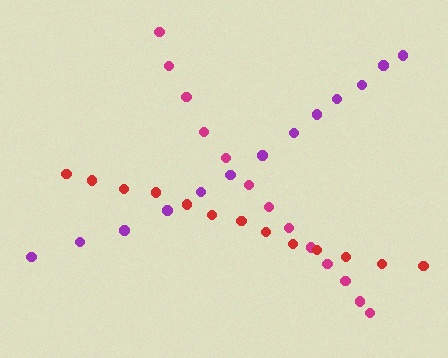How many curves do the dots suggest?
There are 3 distinct paths.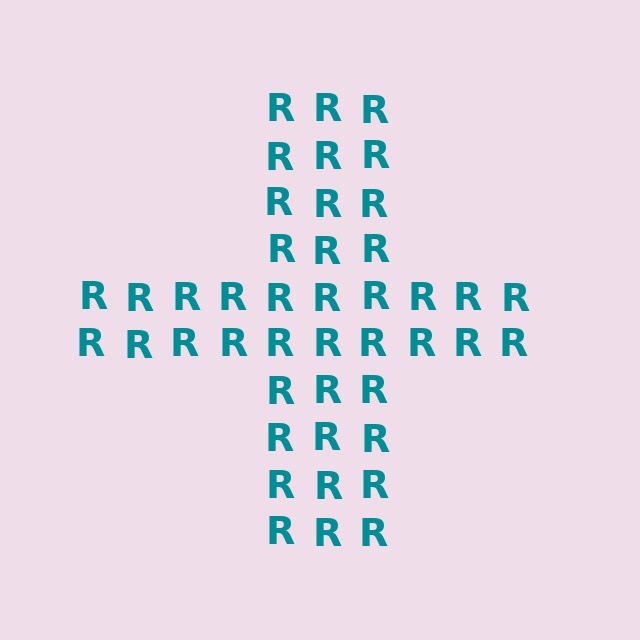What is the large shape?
The large shape is a cross.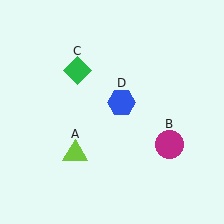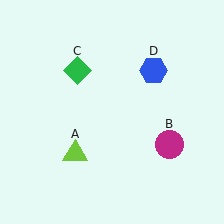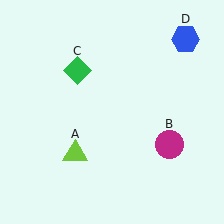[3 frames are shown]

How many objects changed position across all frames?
1 object changed position: blue hexagon (object D).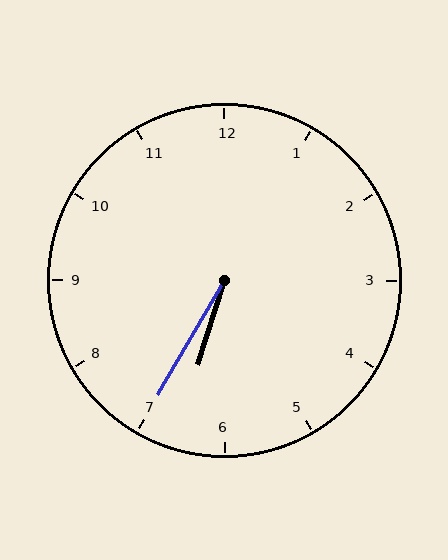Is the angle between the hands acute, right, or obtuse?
It is acute.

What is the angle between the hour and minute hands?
Approximately 12 degrees.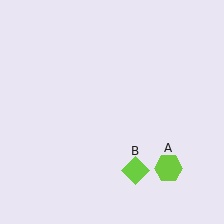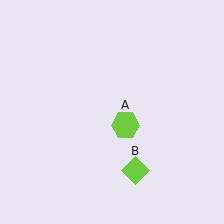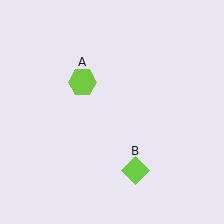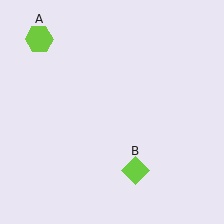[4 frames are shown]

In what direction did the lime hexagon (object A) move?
The lime hexagon (object A) moved up and to the left.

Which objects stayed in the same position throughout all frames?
Lime diamond (object B) remained stationary.